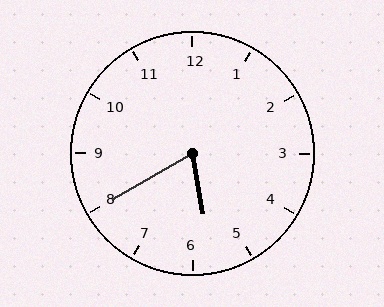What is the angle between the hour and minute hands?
Approximately 70 degrees.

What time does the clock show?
5:40.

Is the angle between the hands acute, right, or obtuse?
It is acute.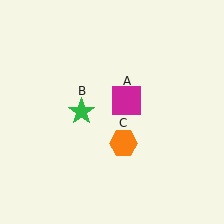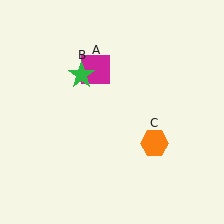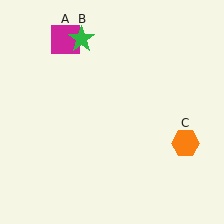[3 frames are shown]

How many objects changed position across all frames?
3 objects changed position: magenta square (object A), green star (object B), orange hexagon (object C).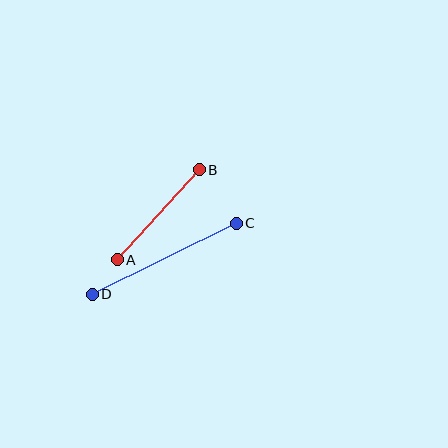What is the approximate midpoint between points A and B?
The midpoint is at approximately (158, 215) pixels.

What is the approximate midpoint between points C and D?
The midpoint is at approximately (164, 259) pixels.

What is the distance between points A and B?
The distance is approximately 122 pixels.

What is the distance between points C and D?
The distance is approximately 161 pixels.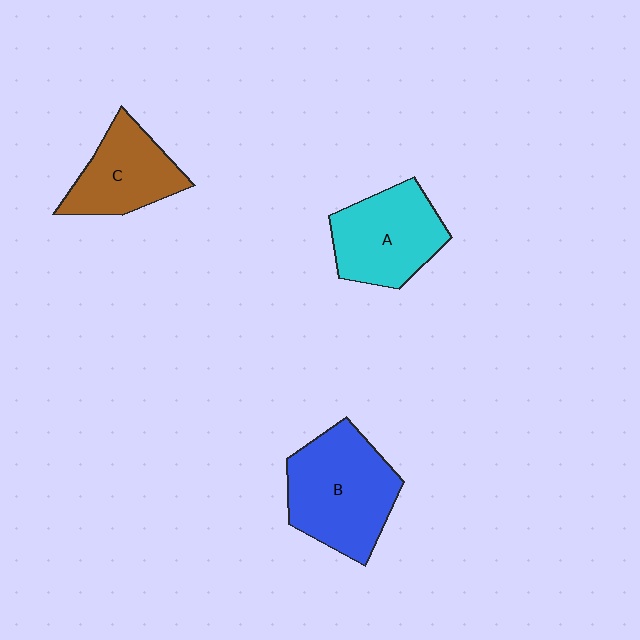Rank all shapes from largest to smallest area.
From largest to smallest: B (blue), A (cyan), C (brown).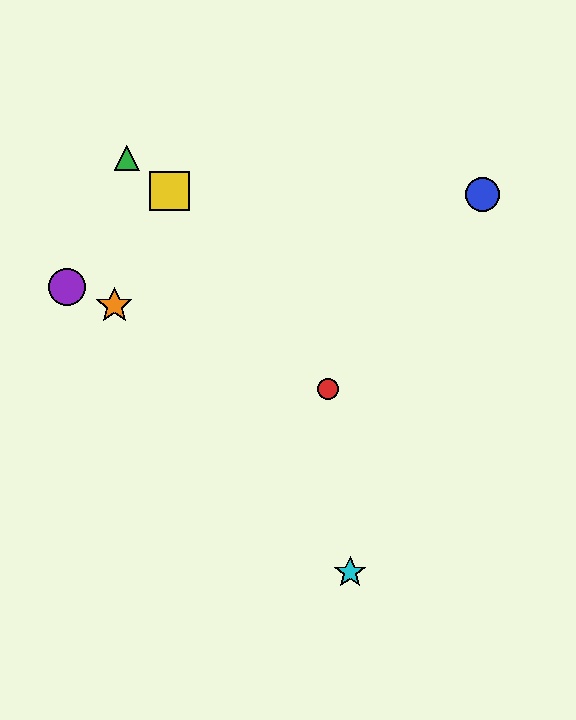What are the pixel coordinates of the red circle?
The red circle is at (328, 389).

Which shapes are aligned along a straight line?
The red circle, the purple circle, the orange star are aligned along a straight line.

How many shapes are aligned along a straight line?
3 shapes (the red circle, the purple circle, the orange star) are aligned along a straight line.